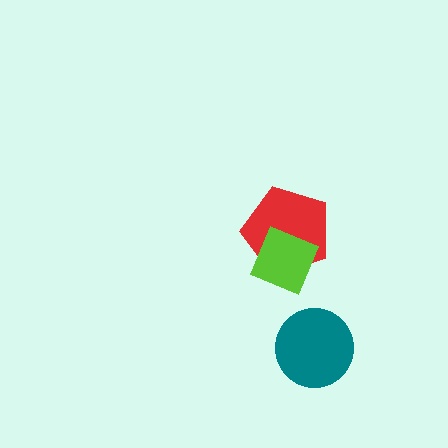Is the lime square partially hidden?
No, no other shape covers it.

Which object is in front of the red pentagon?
The lime square is in front of the red pentagon.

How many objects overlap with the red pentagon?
1 object overlaps with the red pentagon.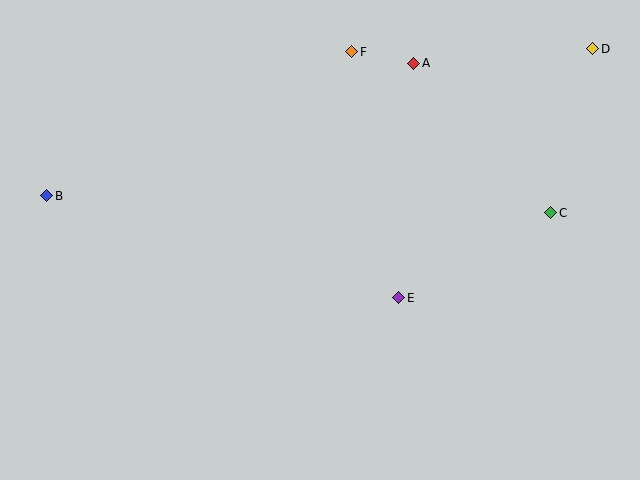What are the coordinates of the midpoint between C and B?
The midpoint between C and B is at (299, 204).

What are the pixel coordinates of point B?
Point B is at (47, 196).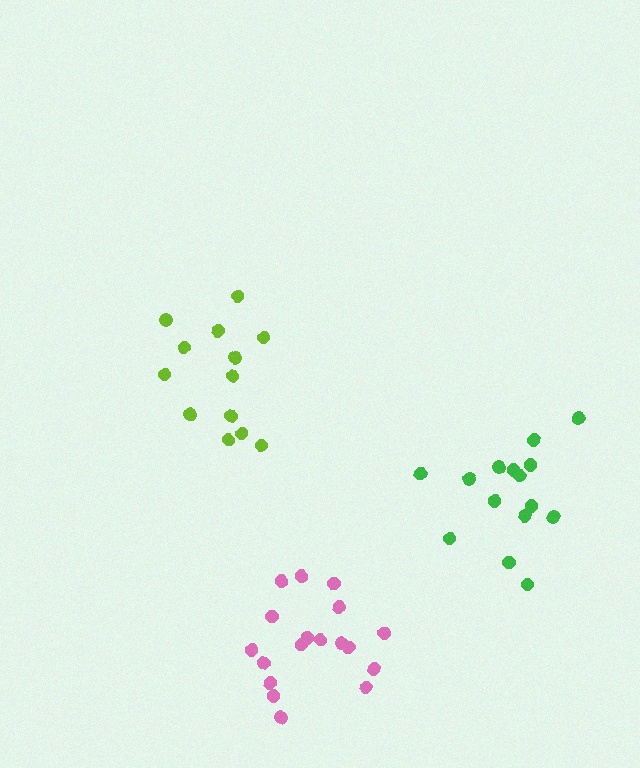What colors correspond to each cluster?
The clusters are colored: green, lime, pink.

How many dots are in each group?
Group 1: 15 dots, Group 2: 13 dots, Group 3: 18 dots (46 total).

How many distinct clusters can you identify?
There are 3 distinct clusters.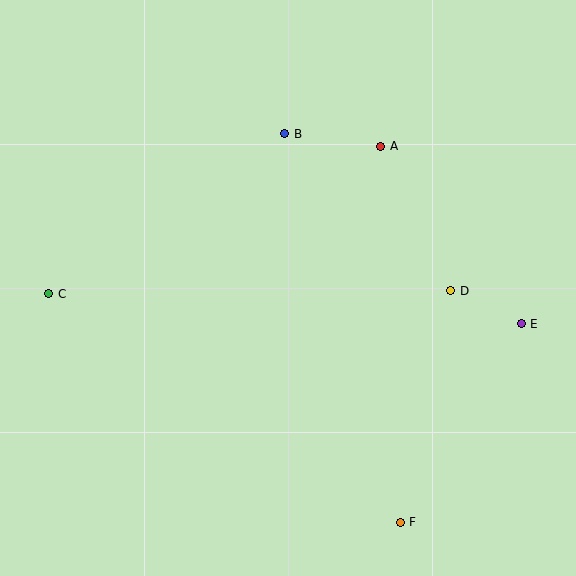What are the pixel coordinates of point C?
Point C is at (49, 294).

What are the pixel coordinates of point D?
Point D is at (451, 291).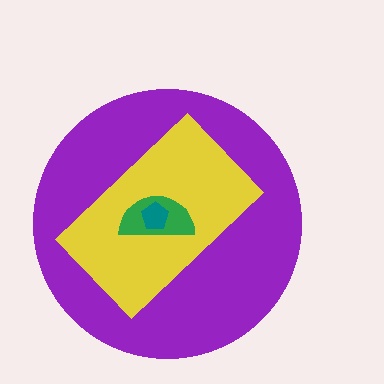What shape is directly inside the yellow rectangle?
The green semicircle.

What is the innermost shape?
The teal pentagon.